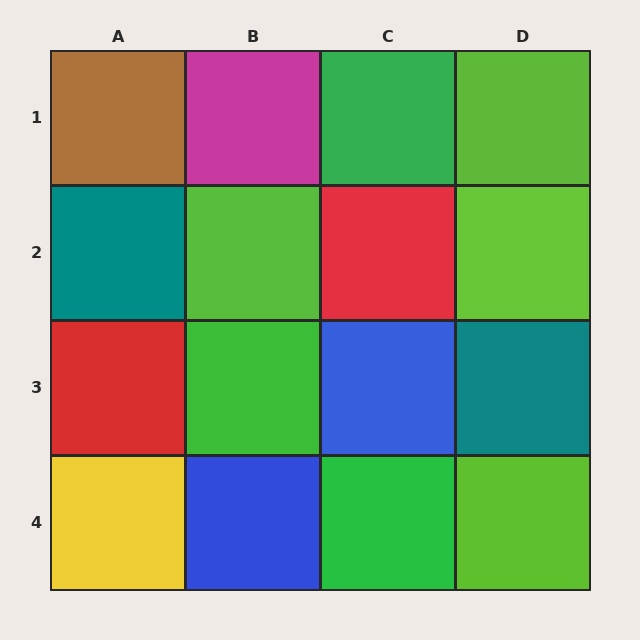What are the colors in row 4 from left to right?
Yellow, blue, green, lime.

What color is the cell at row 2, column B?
Lime.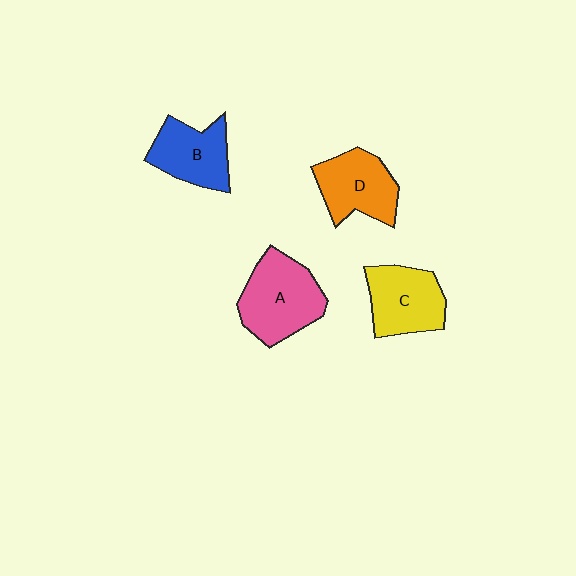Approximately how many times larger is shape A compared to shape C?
Approximately 1.2 times.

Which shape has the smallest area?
Shape B (blue).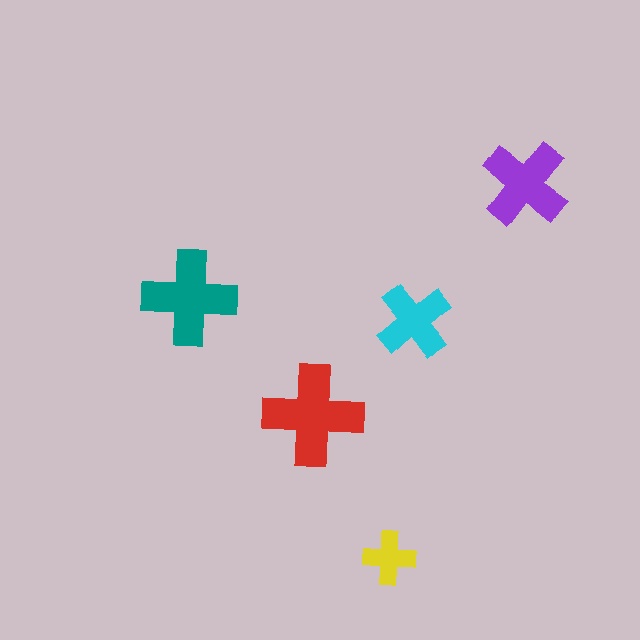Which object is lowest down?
The yellow cross is bottommost.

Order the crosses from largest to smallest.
the red one, the teal one, the purple one, the cyan one, the yellow one.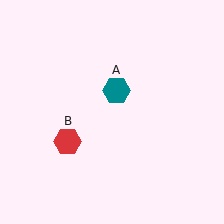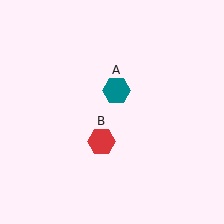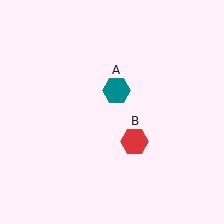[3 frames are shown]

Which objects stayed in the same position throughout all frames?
Teal hexagon (object A) remained stationary.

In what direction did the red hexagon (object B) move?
The red hexagon (object B) moved right.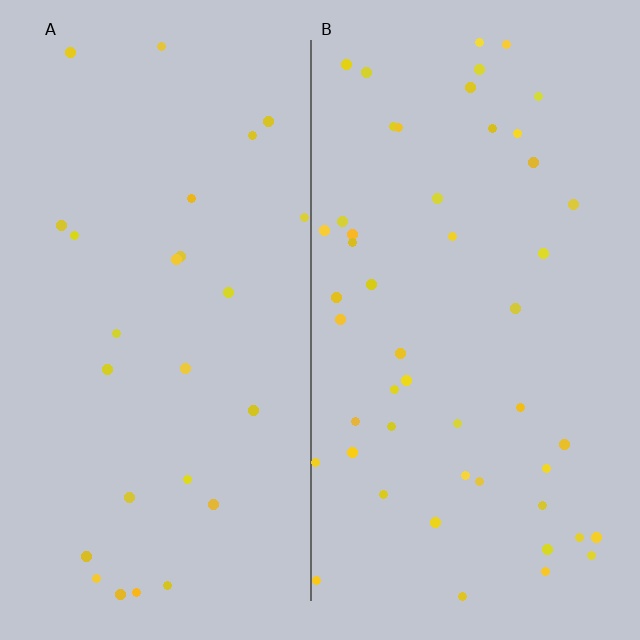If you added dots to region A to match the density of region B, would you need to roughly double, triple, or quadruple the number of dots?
Approximately double.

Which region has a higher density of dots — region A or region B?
B (the right).